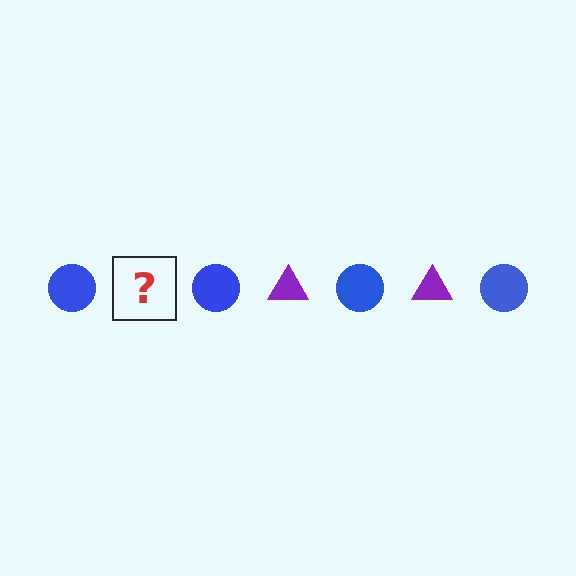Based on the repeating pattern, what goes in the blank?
The blank should be a purple triangle.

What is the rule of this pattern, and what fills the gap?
The rule is that the pattern alternates between blue circle and purple triangle. The gap should be filled with a purple triangle.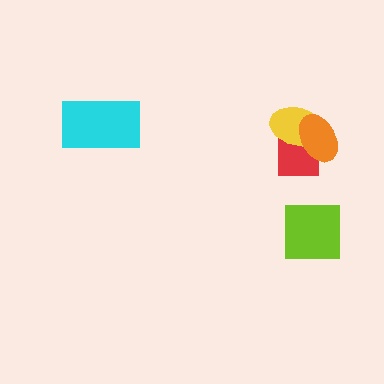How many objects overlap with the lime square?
0 objects overlap with the lime square.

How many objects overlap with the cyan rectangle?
0 objects overlap with the cyan rectangle.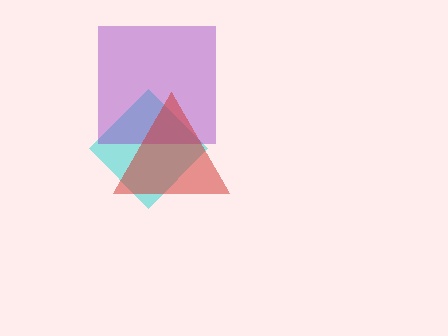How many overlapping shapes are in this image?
There are 3 overlapping shapes in the image.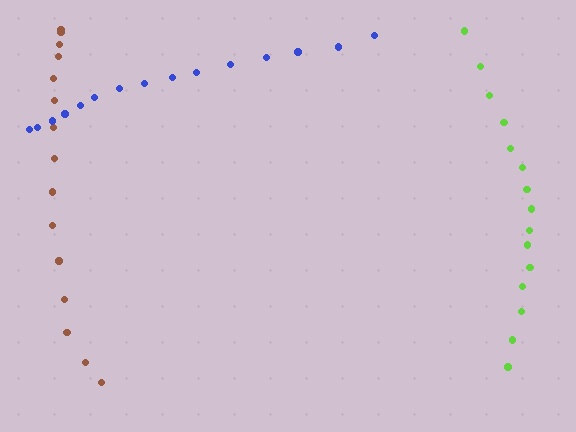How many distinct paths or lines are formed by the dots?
There are 3 distinct paths.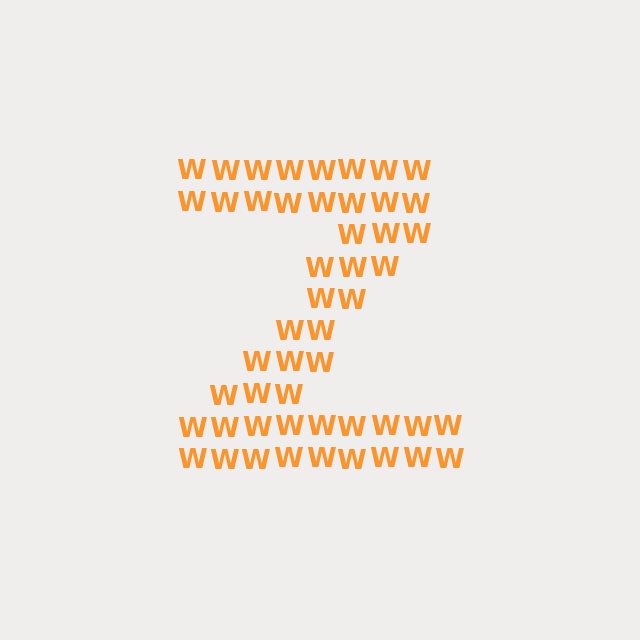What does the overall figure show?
The overall figure shows the letter Z.